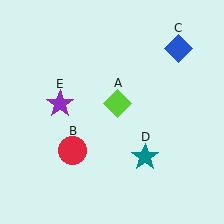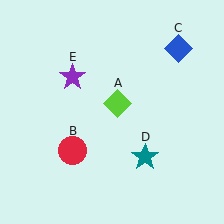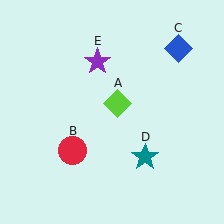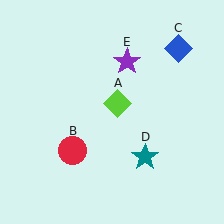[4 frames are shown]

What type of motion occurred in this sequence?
The purple star (object E) rotated clockwise around the center of the scene.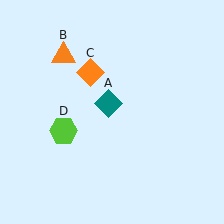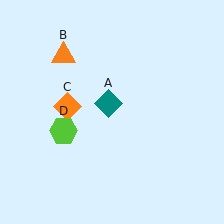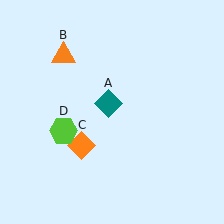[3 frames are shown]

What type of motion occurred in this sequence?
The orange diamond (object C) rotated counterclockwise around the center of the scene.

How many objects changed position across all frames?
1 object changed position: orange diamond (object C).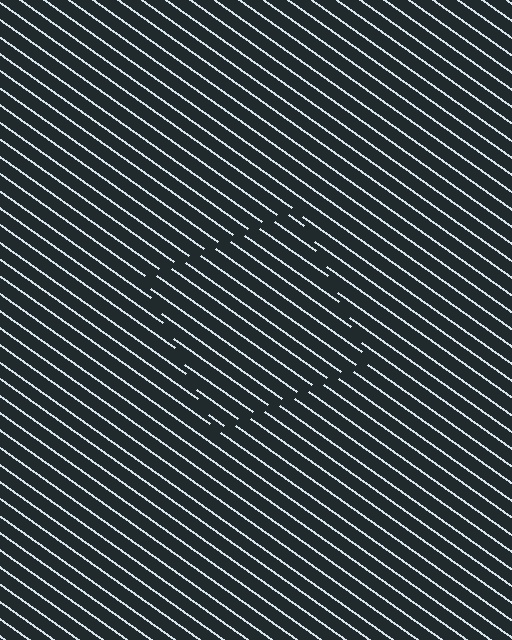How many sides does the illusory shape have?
4 sides — the line-ends trace a square.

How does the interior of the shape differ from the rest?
The interior of the shape contains the same grating, shifted by half a period — the contour is defined by the phase discontinuity where line-ends from the inner and outer gratings abut.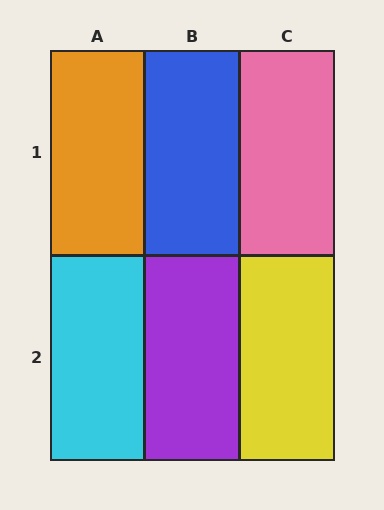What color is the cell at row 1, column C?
Pink.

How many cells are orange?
1 cell is orange.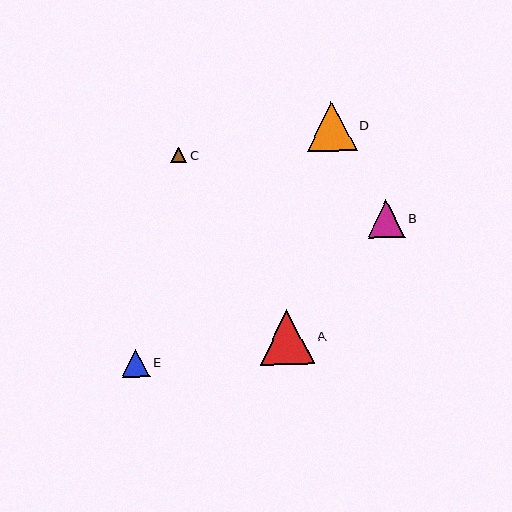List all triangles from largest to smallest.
From largest to smallest: A, D, B, E, C.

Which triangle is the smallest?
Triangle C is the smallest with a size of approximately 16 pixels.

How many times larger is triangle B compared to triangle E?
Triangle B is approximately 1.4 times the size of triangle E.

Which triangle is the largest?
Triangle A is the largest with a size of approximately 54 pixels.